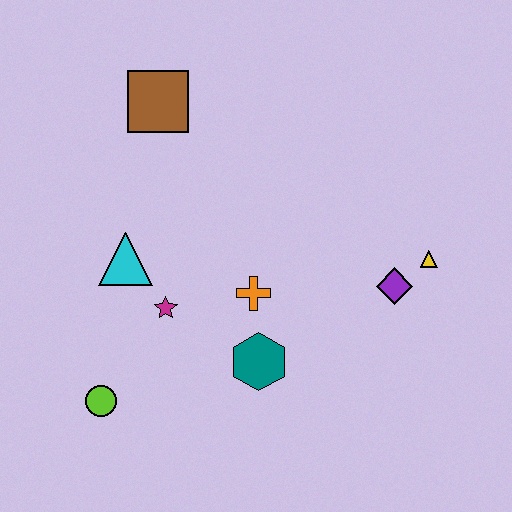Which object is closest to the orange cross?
The teal hexagon is closest to the orange cross.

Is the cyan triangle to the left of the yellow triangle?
Yes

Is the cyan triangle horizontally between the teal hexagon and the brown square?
No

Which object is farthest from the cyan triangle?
The yellow triangle is farthest from the cyan triangle.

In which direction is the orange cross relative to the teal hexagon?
The orange cross is above the teal hexagon.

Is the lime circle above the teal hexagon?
No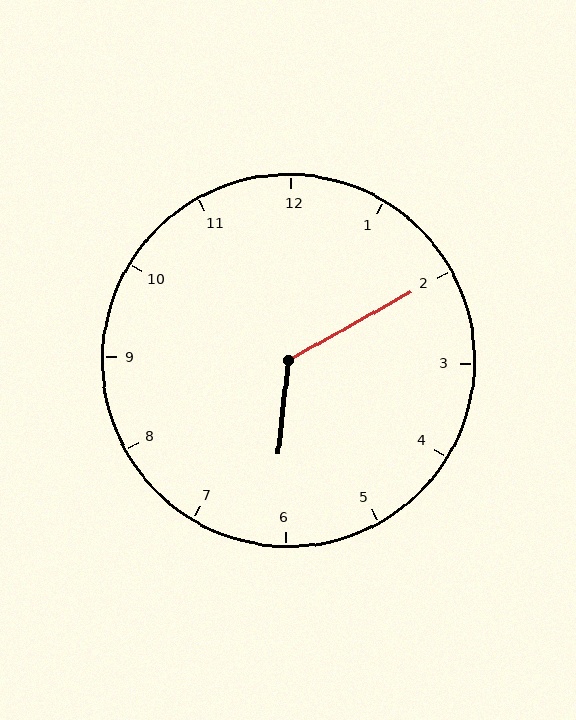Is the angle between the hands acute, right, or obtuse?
It is obtuse.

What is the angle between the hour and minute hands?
Approximately 125 degrees.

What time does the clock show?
6:10.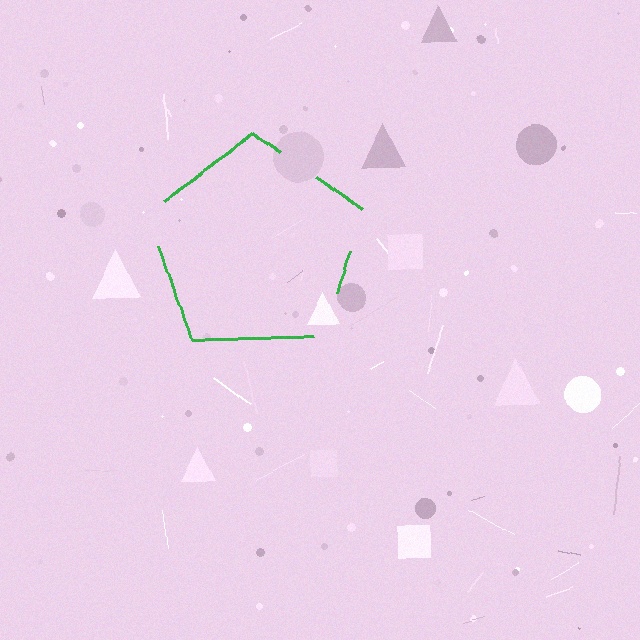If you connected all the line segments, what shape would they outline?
They would outline a pentagon.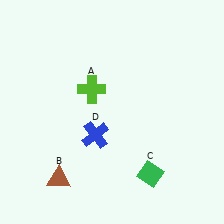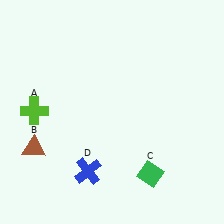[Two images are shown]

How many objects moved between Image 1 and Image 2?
3 objects moved between the two images.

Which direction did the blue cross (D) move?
The blue cross (D) moved down.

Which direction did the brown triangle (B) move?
The brown triangle (B) moved up.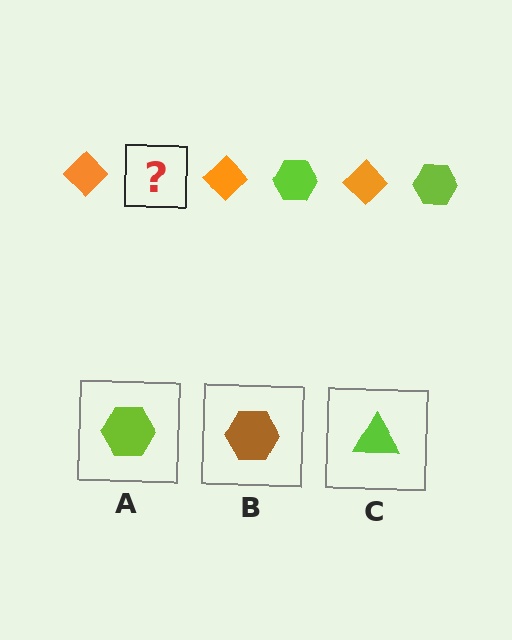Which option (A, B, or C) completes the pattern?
A.